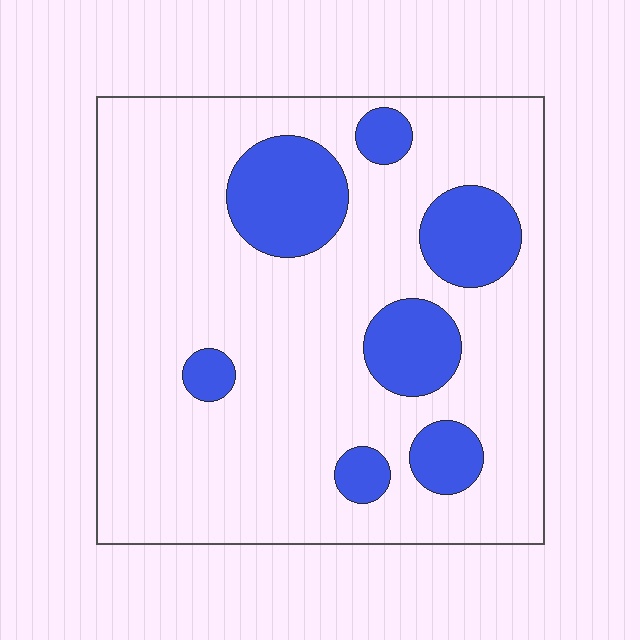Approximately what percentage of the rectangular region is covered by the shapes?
Approximately 20%.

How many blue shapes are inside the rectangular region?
7.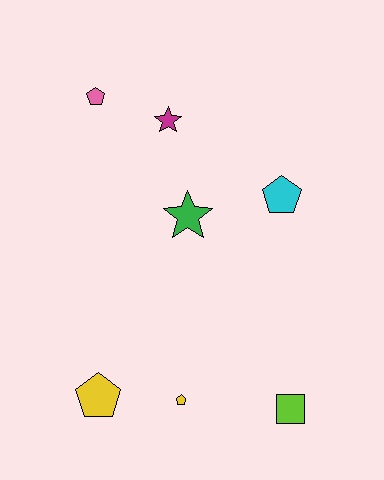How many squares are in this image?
There is 1 square.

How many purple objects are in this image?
There are no purple objects.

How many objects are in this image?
There are 7 objects.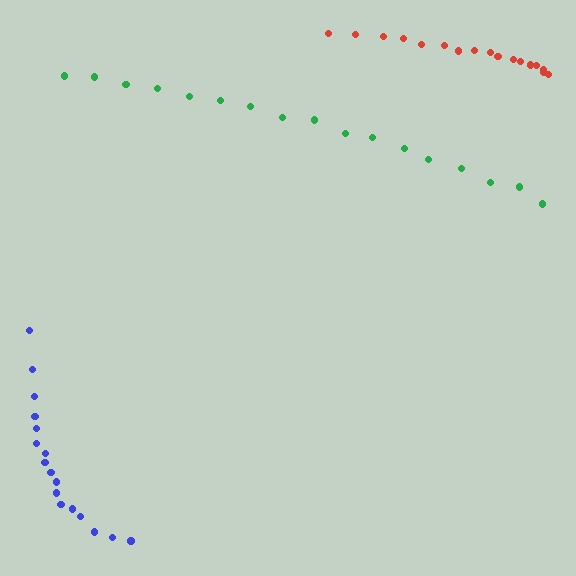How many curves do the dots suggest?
There are 3 distinct paths.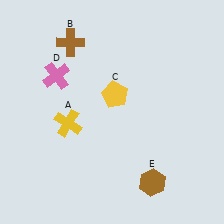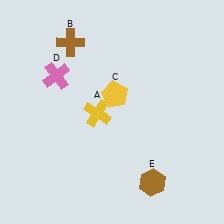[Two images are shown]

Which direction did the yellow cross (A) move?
The yellow cross (A) moved right.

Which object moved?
The yellow cross (A) moved right.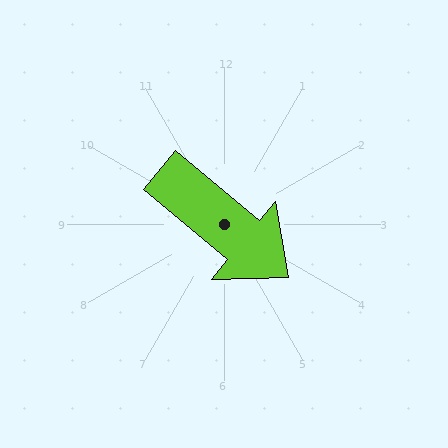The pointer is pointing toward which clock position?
Roughly 4 o'clock.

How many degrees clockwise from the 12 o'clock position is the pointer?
Approximately 130 degrees.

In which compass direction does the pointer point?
Southeast.